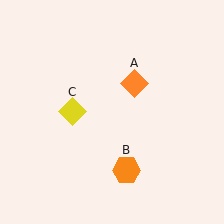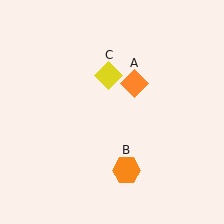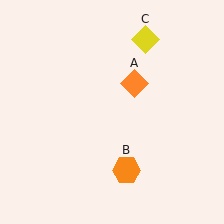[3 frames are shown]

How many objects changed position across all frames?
1 object changed position: yellow diamond (object C).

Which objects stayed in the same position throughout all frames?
Orange diamond (object A) and orange hexagon (object B) remained stationary.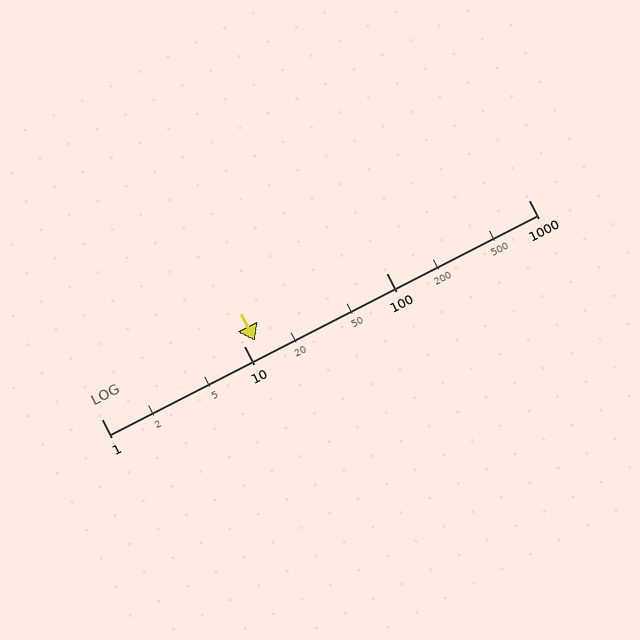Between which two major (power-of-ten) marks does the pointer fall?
The pointer is between 10 and 100.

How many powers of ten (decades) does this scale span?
The scale spans 3 decades, from 1 to 1000.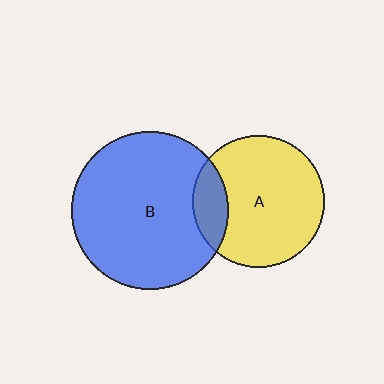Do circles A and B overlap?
Yes.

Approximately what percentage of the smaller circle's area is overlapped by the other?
Approximately 15%.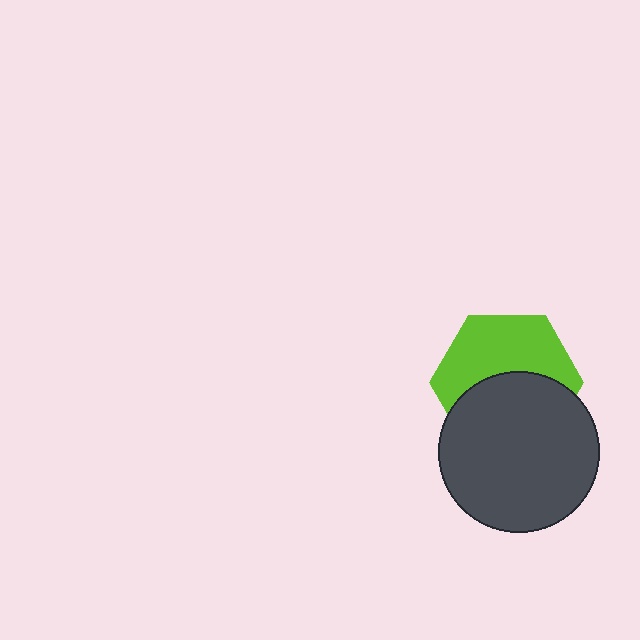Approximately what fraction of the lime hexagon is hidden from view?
Roughly 49% of the lime hexagon is hidden behind the dark gray circle.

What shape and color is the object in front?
The object in front is a dark gray circle.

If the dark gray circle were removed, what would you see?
You would see the complete lime hexagon.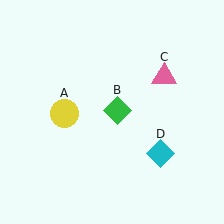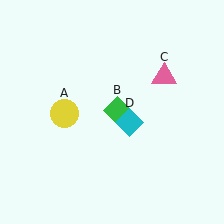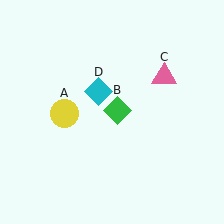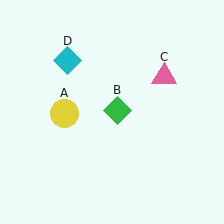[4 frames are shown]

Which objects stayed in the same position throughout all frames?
Yellow circle (object A) and green diamond (object B) and pink triangle (object C) remained stationary.